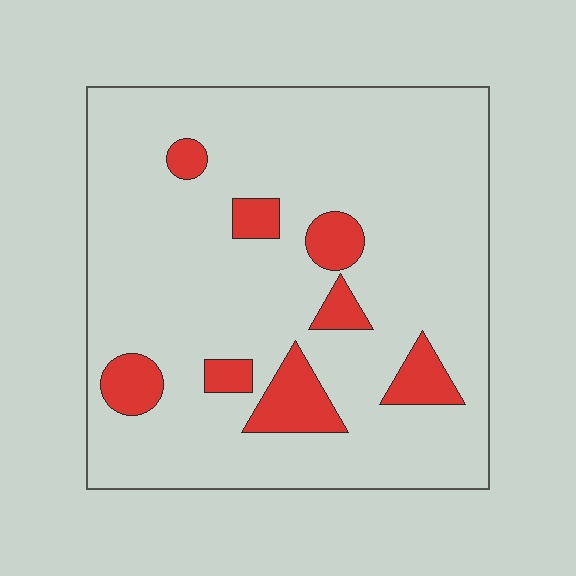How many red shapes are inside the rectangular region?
8.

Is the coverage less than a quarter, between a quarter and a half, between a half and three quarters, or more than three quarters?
Less than a quarter.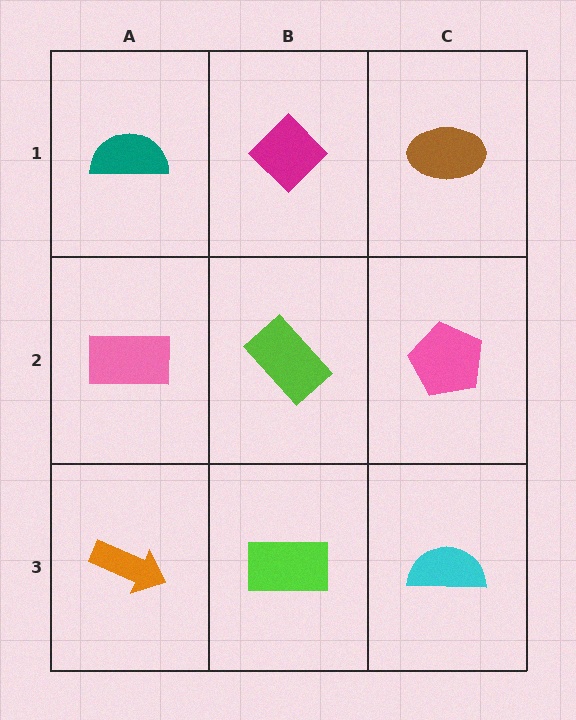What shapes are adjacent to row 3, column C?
A pink pentagon (row 2, column C), a lime rectangle (row 3, column B).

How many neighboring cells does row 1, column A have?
2.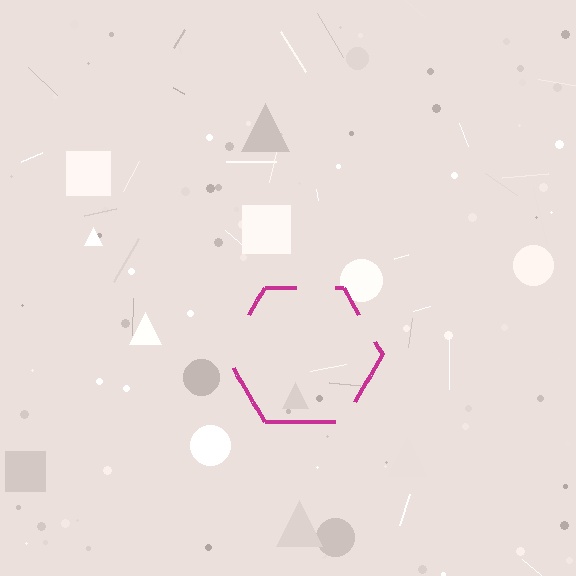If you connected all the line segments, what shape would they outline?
They would outline a hexagon.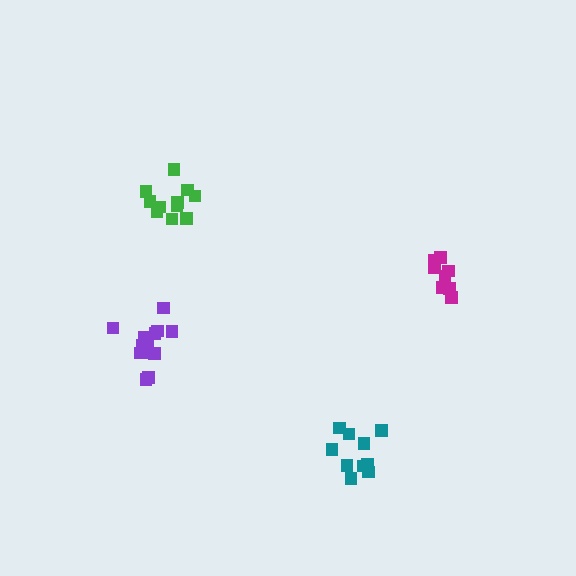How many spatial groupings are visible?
There are 4 spatial groupings.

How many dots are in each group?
Group 1: 13 dots, Group 2: 11 dots, Group 3: 10 dots, Group 4: 8 dots (42 total).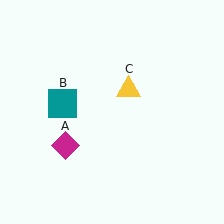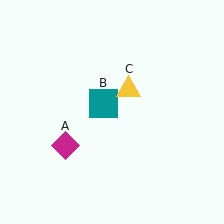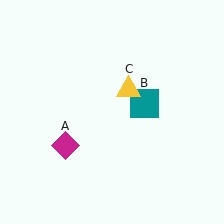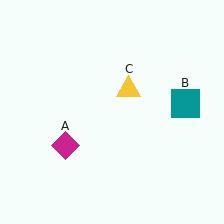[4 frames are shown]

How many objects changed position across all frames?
1 object changed position: teal square (object B).